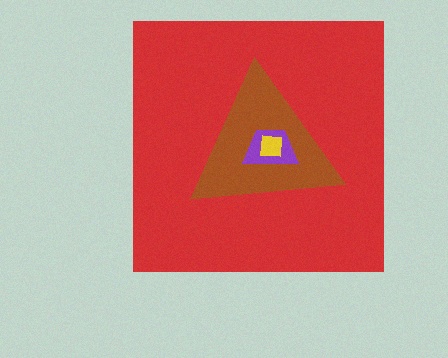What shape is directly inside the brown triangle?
The purple trapezoid.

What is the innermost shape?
The yellow square.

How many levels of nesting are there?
4.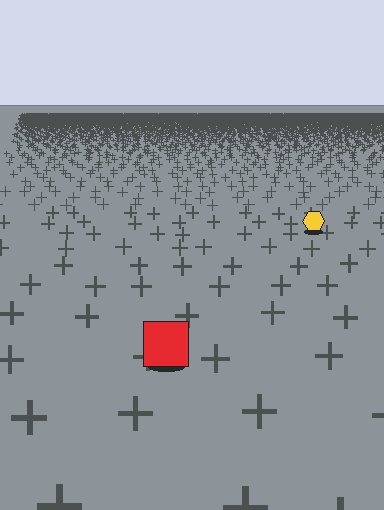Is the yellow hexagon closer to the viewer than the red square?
No. The red square is closer — you can tell from the texture gradient: the ground texture is coarser near it.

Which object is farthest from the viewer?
The yellow hexagon is farthest from the viewer. It appears smaller and the ground texture around it is denser.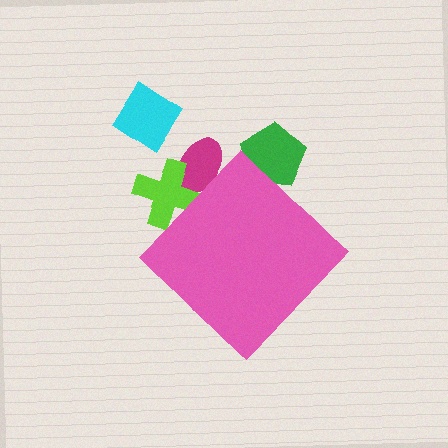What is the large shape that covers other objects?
A pink diamond.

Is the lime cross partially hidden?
Yes, the lime cross is partially hidden behind the pink diamond.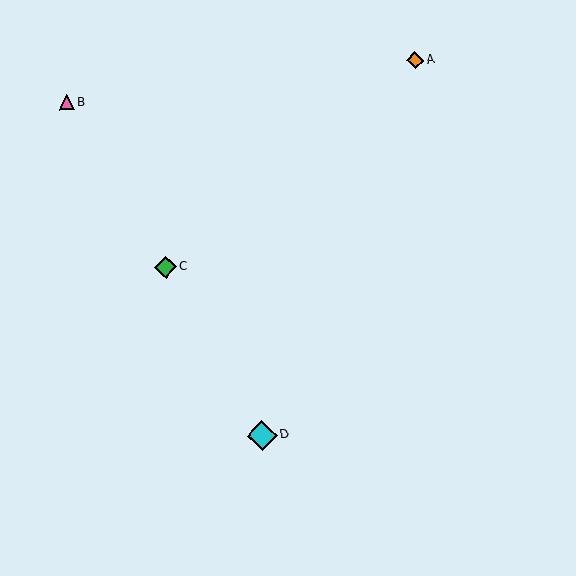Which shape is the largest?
The cyan diamond (labeled D) is the largest.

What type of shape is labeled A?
Shape A is an orange diamond.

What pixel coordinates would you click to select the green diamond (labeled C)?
Click at (166, 267) to select the green diamond C.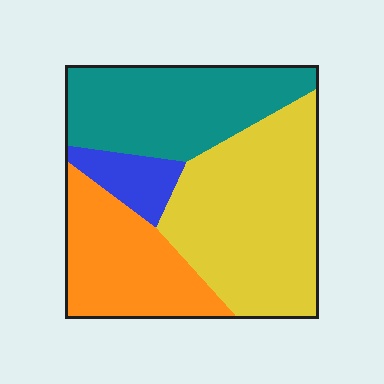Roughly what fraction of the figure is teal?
Teal covers 29% of the figure.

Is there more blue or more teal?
Teal.